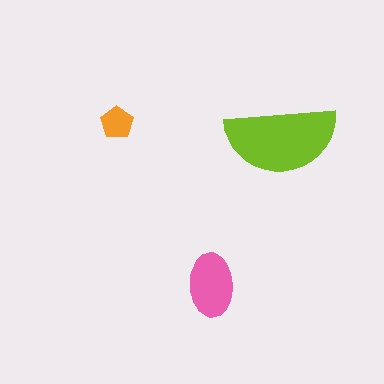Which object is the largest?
The lime semicircle.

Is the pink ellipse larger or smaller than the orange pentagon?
Larger.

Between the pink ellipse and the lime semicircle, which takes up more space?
The lime semicircle.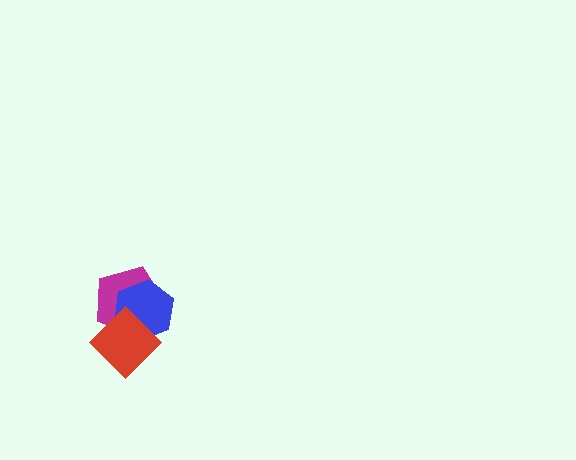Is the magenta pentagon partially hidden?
Yes, it is partially covered by another shape.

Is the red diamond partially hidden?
No, no other shape covers it.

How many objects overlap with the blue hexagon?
2 objects overlap with the blue hexagon.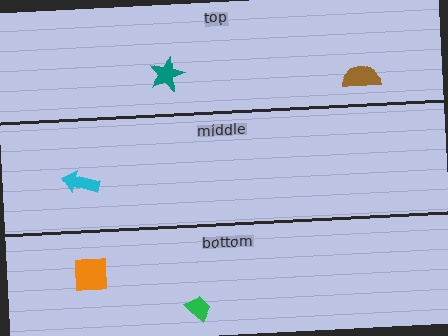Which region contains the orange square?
The bottom region.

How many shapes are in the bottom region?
2.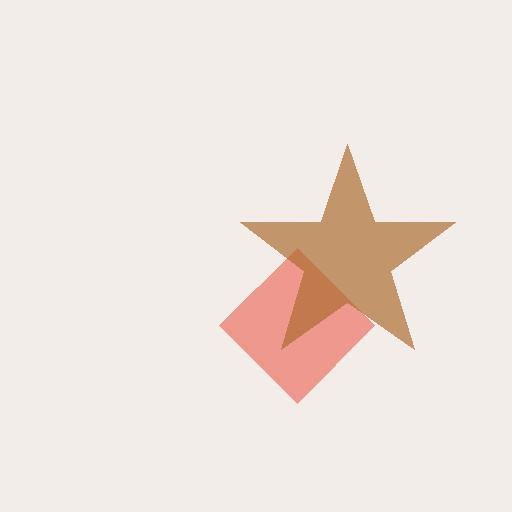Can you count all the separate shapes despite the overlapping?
Yes, there are 2 separate shapes.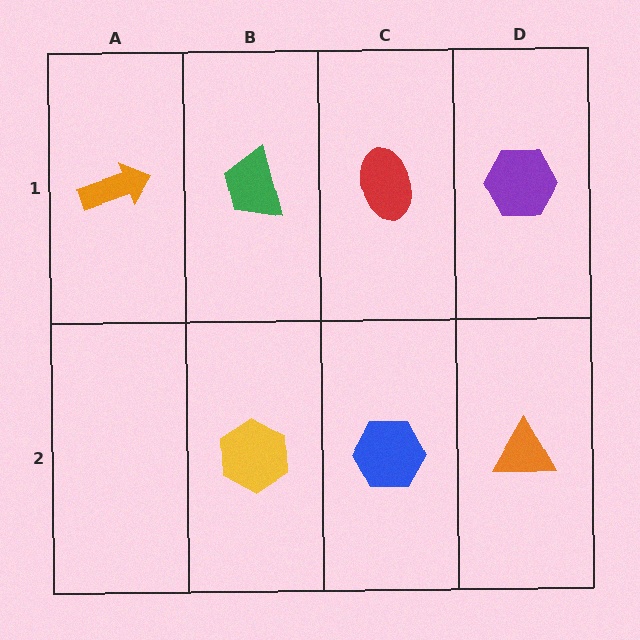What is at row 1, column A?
An orange arrow.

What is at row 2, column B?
A yellow hexagon.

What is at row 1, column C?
A red ellipse.